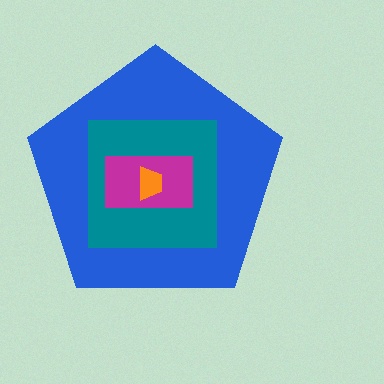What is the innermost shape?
The orange trapezoid.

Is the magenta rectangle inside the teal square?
Yes.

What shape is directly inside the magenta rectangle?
The orange trapezoid.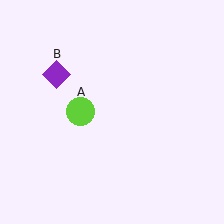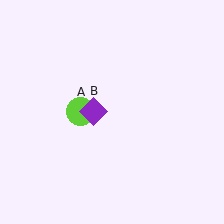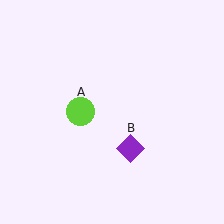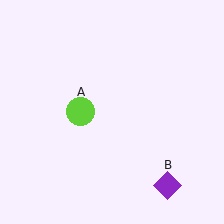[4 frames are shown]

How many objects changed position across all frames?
1 object changed position: purple diamond (object B).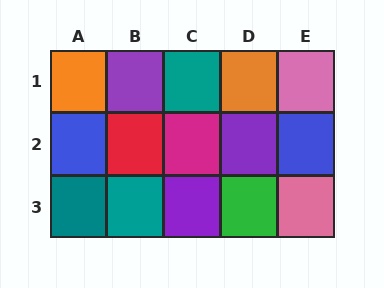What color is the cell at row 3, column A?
Teal.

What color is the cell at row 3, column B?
Teal.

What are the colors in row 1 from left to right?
Orange, purple, teal, orange, pink.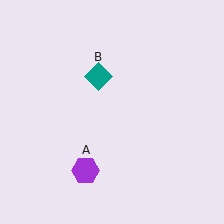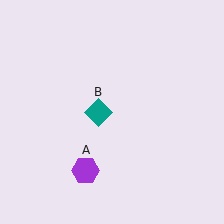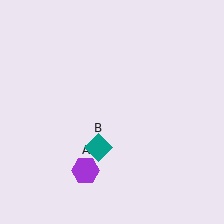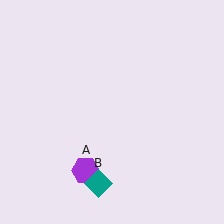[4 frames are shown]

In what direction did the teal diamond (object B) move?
The teal diamond (object B) moved down.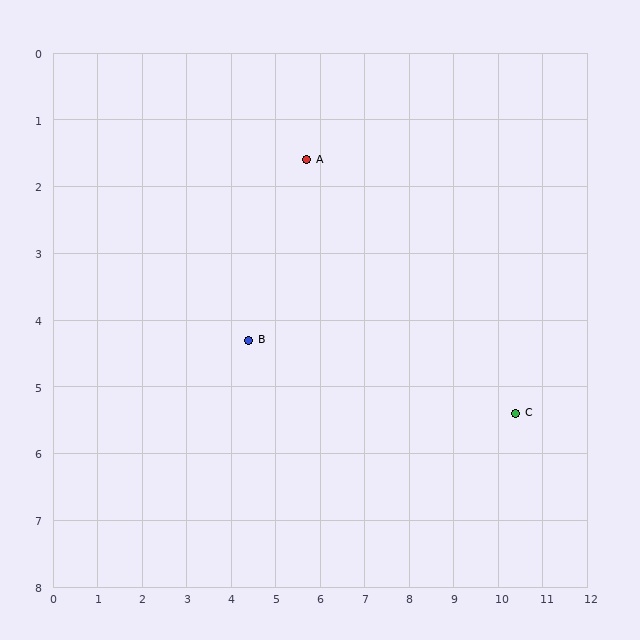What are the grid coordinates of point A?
Point A is at approximately (5.7, 1.6).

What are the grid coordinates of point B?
Point B is at approximately (4.4, 4.3).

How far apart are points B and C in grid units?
Points B and C are about 6.1 grid units apart.